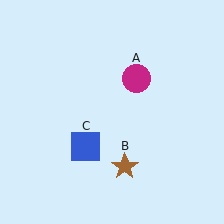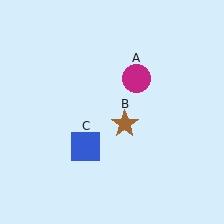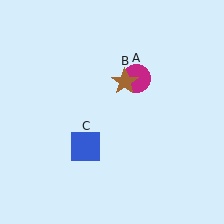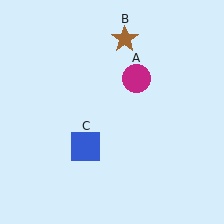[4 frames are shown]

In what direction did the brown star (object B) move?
The brown star (object B) moved up.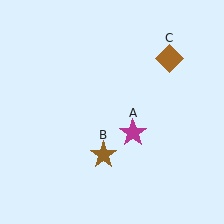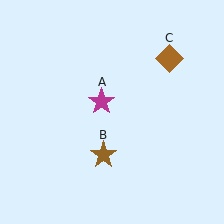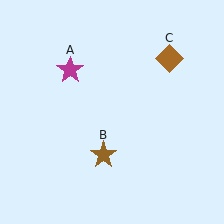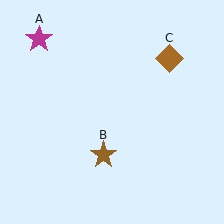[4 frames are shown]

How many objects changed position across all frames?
1 object changed position: magenta star (object A).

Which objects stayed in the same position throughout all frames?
Brown star (object B) and brown diamond (object C) remained stationary.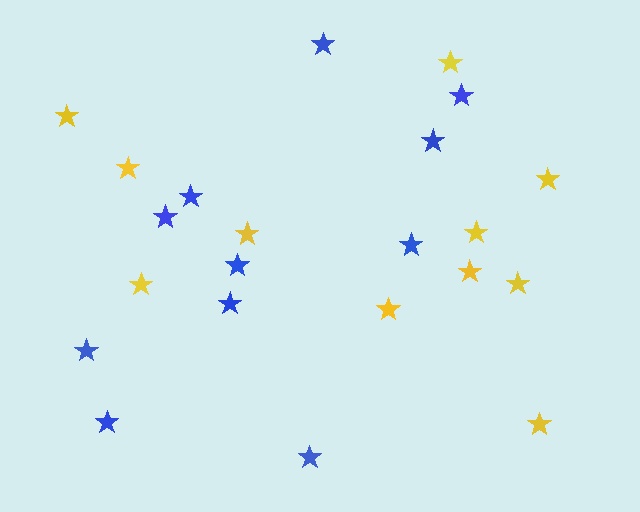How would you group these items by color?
There are 2 groups: one group of yellow stars (11) and one group of blue stars (11).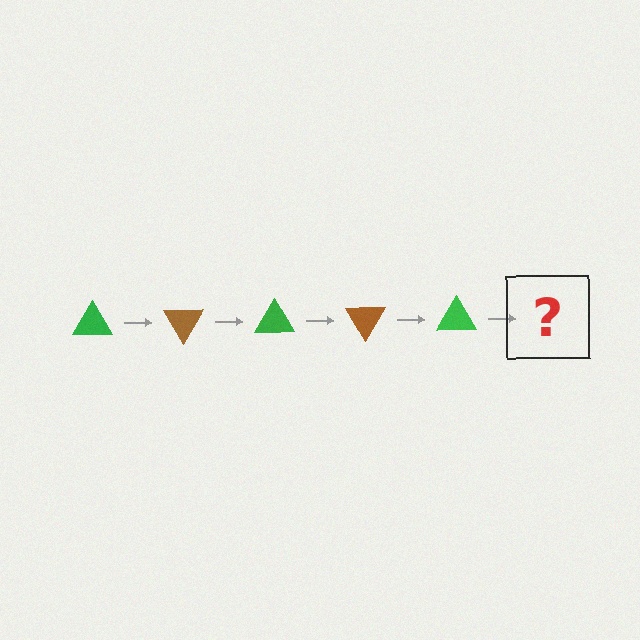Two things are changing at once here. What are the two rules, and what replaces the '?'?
The two rules are that it rotates 60 degrees each step and the color cycles through green and brown. The '?' should be a brown triangle, rotated 300 degrees from the start.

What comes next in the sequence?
The next element should be a brown triangle, rotated 300 degrees from the start.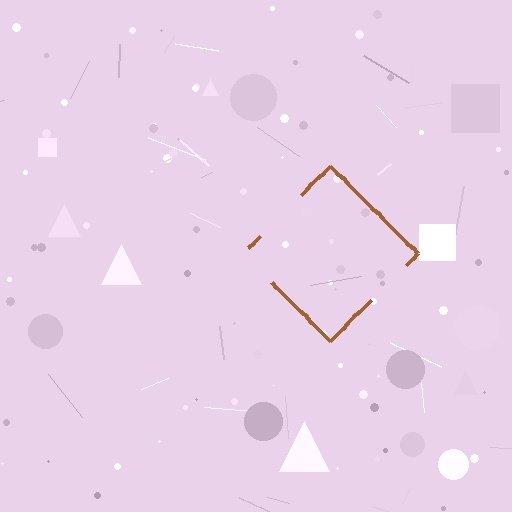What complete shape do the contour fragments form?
The contour fragments form a diamond.